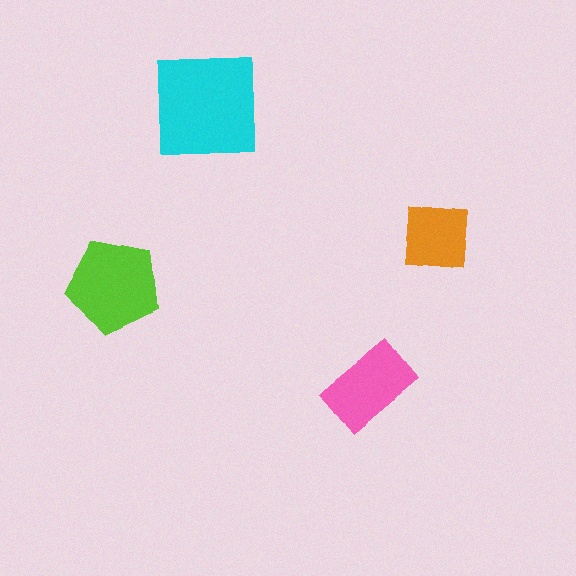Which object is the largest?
The cyan square.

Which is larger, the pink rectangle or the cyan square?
The cyan square.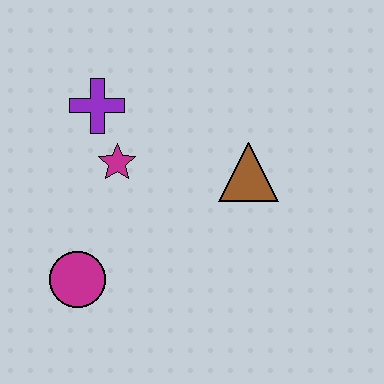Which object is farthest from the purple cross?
The magenta circle is farthest from the purple cross.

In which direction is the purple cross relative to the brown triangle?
The purple cross is to the left of the brown triangle.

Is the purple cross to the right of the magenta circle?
Yes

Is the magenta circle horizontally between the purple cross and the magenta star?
No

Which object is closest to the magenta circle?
The magenta star is closest to the magenta circle.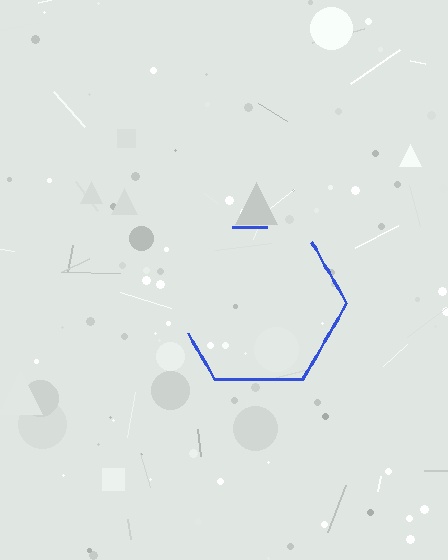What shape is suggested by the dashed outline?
The dashed outline suggests a hexagon.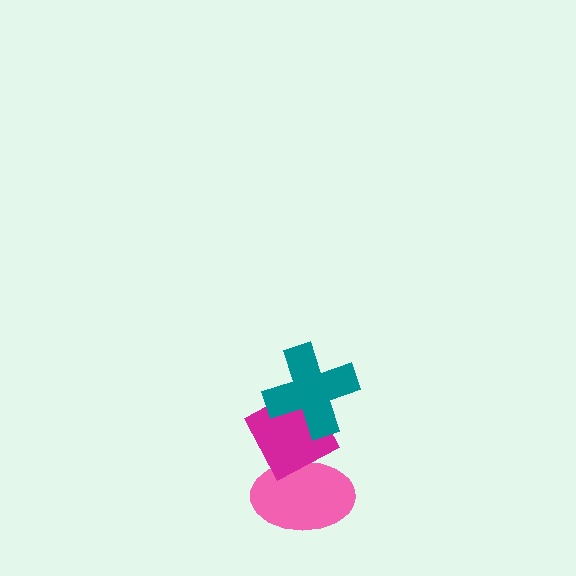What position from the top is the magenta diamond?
The magenta diamond is 2nd from the top.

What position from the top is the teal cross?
The teal cross is 1st from the top.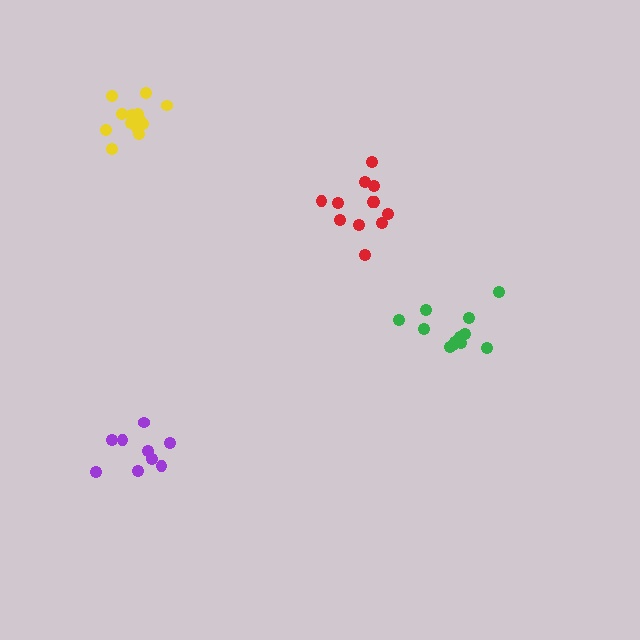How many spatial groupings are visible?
There are 4 spatial groupings.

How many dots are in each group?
Group 1: 9 dots, Group 2: 14 dots, Group 3: 12 dots, Group 4: 12 dots (47 total).